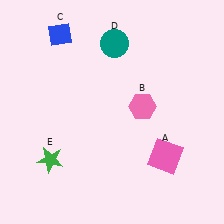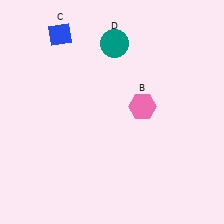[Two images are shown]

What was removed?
The pink square (A), the green star (E) were removed in Image 2.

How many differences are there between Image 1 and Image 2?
There are 2 differences between the two images.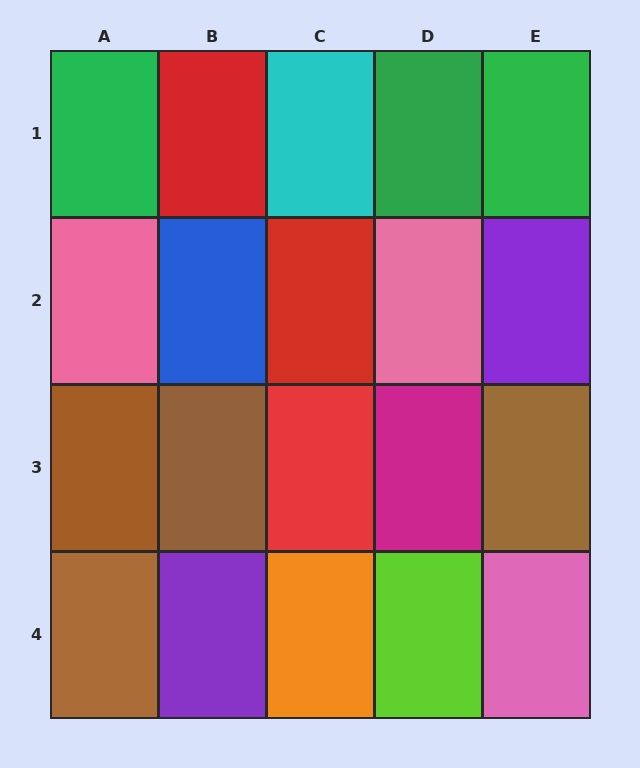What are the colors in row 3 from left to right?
Brown, brown, red, magenta, brown.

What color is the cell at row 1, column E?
Green.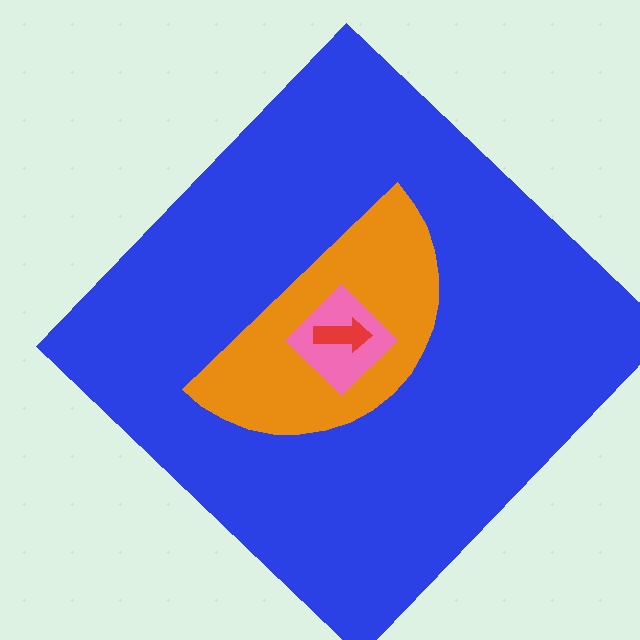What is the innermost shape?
The red arrow.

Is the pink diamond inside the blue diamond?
Yes.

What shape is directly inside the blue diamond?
The orange semicircle.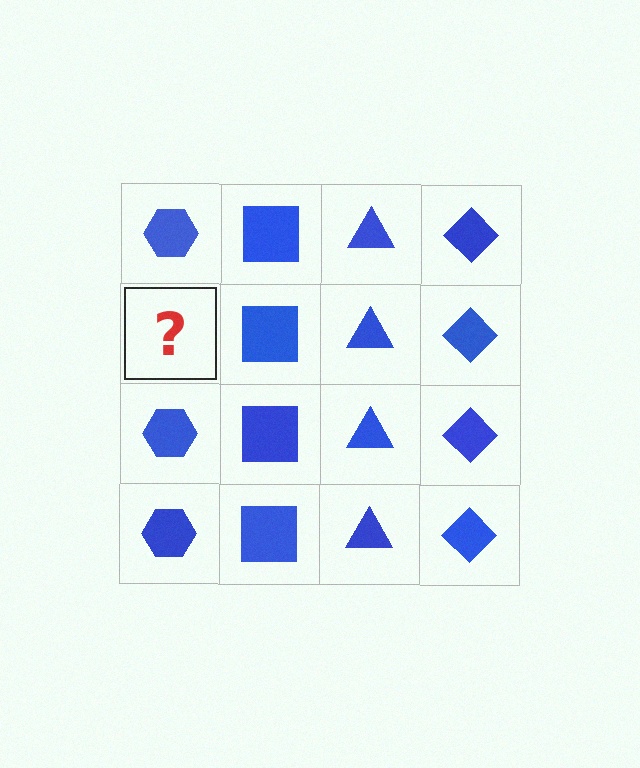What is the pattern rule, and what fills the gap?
The rule is that each column has a consistent shape. The gap should be filled with a blue hexagon.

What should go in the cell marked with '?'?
The missing cell should contain a blue hexagon.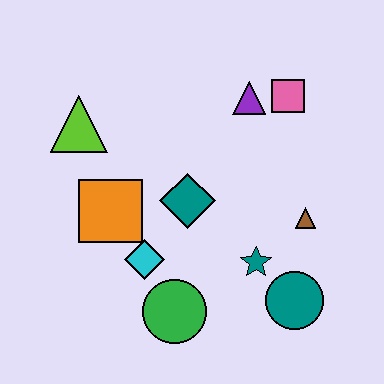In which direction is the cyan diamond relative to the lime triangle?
The cyan diamond is below the lime triangle.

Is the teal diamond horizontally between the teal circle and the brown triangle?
No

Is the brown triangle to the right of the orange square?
Yes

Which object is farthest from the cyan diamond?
The pink square is farthest from the cyan diamond.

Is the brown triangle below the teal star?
No